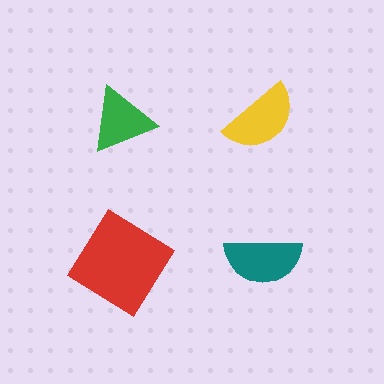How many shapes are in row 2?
2 shapes.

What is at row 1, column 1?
A green triangle.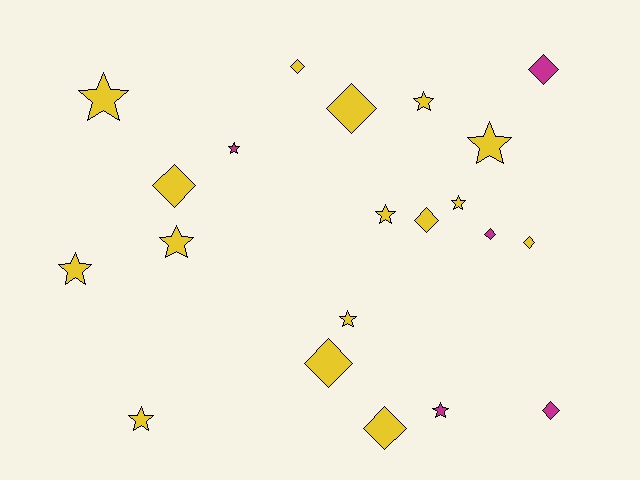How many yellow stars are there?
There are 9 yellow stars.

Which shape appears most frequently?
Star, with 11 objects.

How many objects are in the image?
There are 21 objects.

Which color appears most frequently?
Yellow, with 16 objects.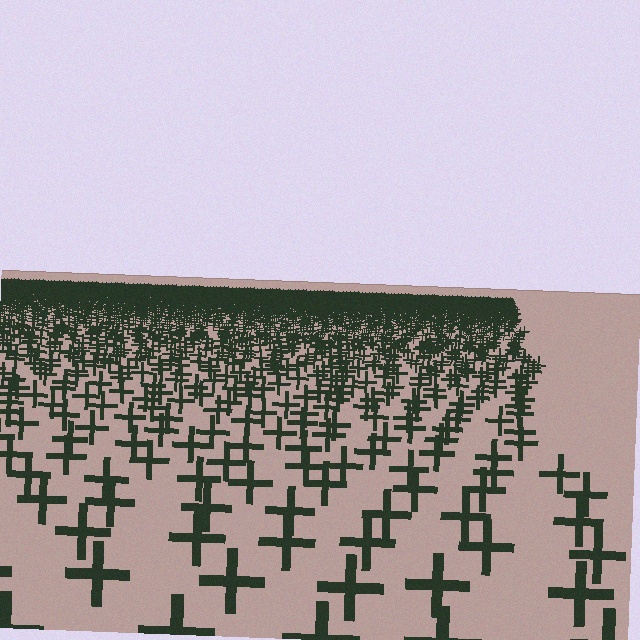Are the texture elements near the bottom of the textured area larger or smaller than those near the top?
Larger. Near the bottom, elements are closer to the viewer and appear at a bigger on-screen size.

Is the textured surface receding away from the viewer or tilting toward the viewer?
The surface is receding away from the viewer. Texture elements get smaller and denser toward the top.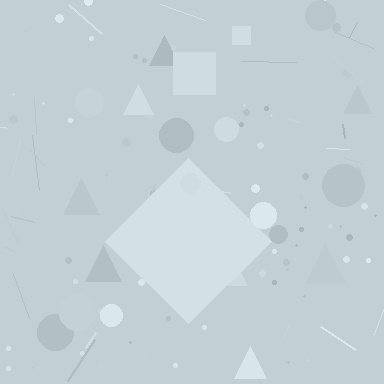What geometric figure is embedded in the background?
A diamond is embedded in the background.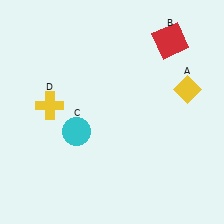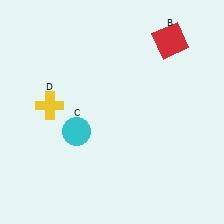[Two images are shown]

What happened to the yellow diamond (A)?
The yellow diamond (A) was removed in Image 2. It was in the top-right area of Image 1.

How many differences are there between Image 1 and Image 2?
There is 1 difference between the two images.